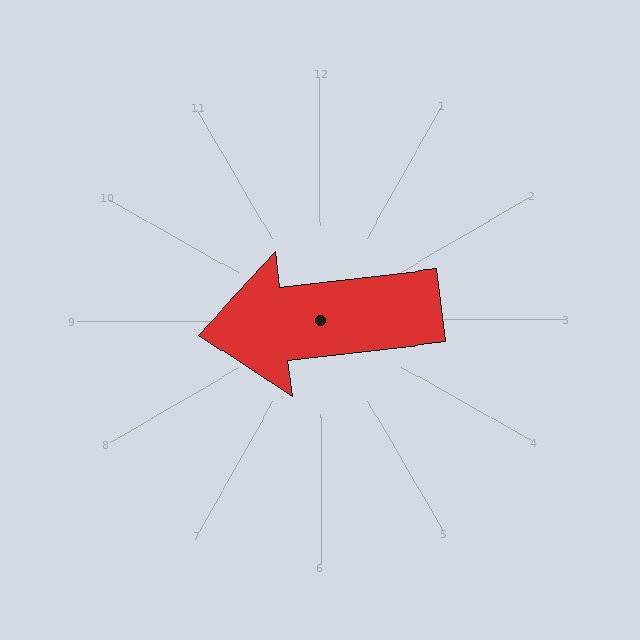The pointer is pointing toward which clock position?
Roughly 9 o'clock.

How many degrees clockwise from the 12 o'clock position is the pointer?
Approximately 263 degrees.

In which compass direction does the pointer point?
West.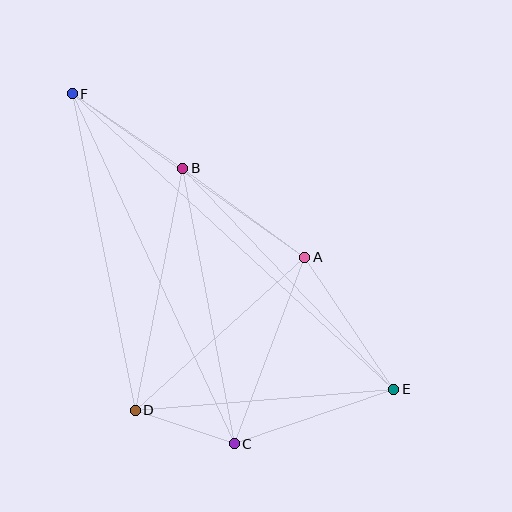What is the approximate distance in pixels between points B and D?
The distance between B and D is approximately 246 pixels.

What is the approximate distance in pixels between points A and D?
The distance between A and D is approximately 228 pixels.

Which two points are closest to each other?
Points C and D are closest to each other.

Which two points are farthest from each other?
Points E and F are farthest from each other.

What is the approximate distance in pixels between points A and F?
The distance between A and F is approximately 284 pixels.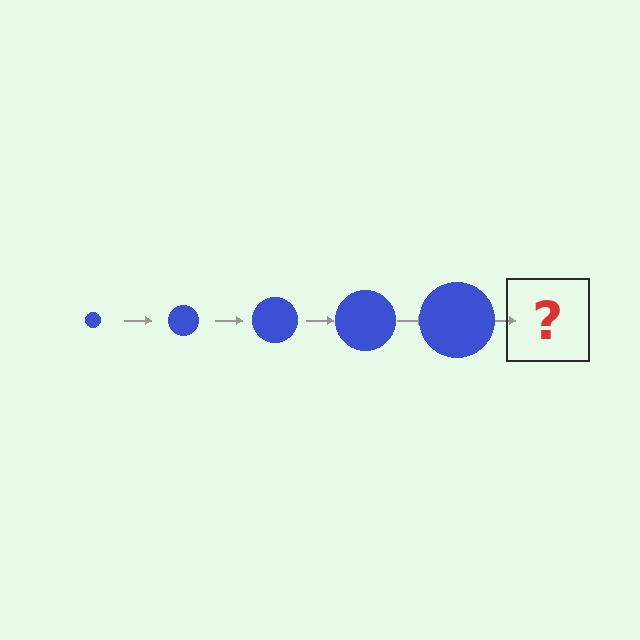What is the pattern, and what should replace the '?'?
The pattern is that the circle gets progressively larger each step. The '?' should be a blue circle, larger than the previous one.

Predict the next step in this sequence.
The next step is a blue circle, larger than the previous one.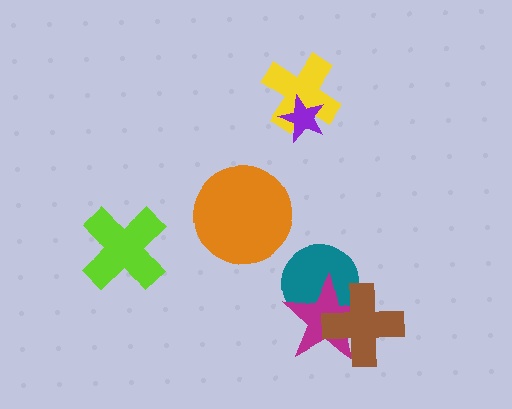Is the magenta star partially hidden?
Yes, it is partially covered by another shape.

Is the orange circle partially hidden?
No, no other shape covers it.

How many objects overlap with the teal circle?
2 objects overlap with the teal circle.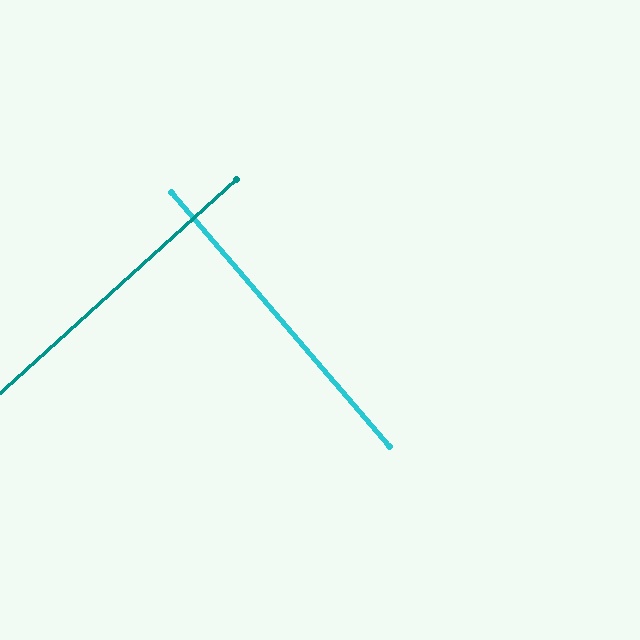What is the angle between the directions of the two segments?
Approximately 89 degrees.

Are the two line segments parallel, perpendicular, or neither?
Perpendicular — they meet at approximately 89°.